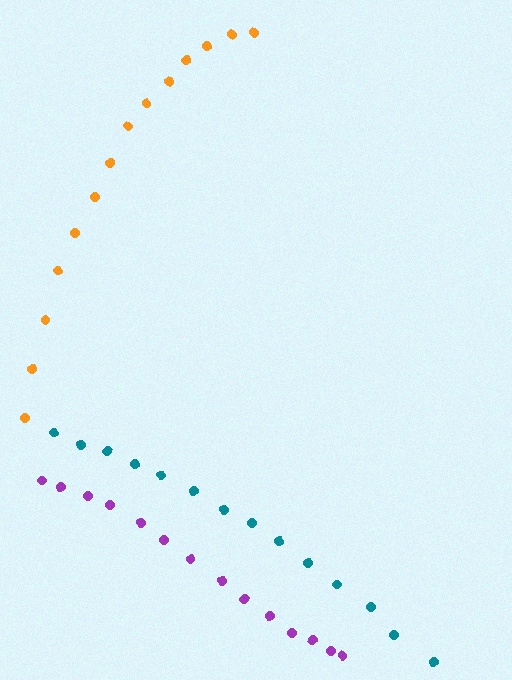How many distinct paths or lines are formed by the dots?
There are 3 distinct paths.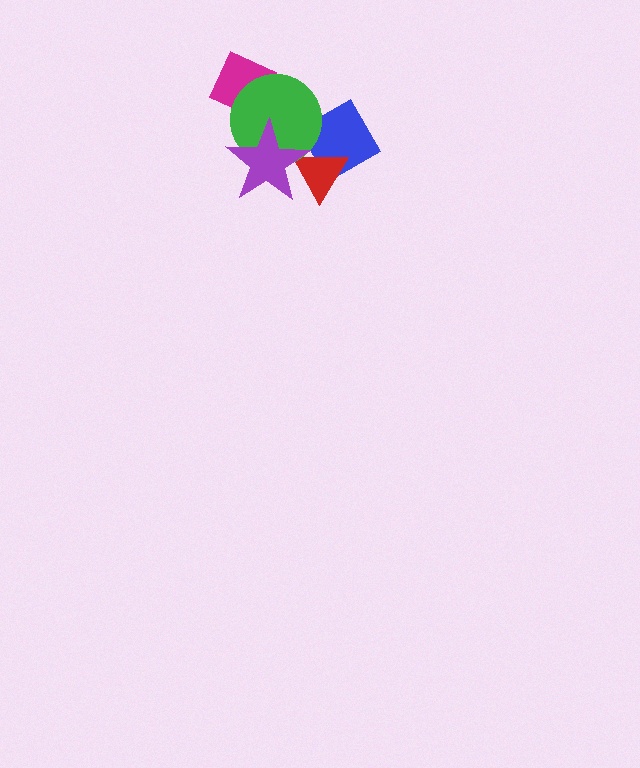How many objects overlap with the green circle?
4 objects overlap with the green circle.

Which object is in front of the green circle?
The purple star is in front of the green circle.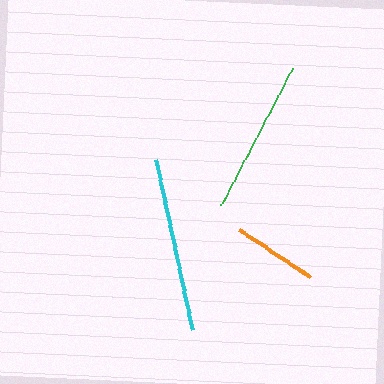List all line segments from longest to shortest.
From longest to shortest: cyan, green, orange.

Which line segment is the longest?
The cyan line is the longest at approximately 174 pixels.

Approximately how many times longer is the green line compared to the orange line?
The green line is approximately 1.8 times the length of the orange line.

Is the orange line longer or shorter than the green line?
The green line is longer than the orange line.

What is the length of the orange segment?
The orange segment is approximately 85 pixels long.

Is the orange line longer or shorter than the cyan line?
The cyan line is longer than the orange line.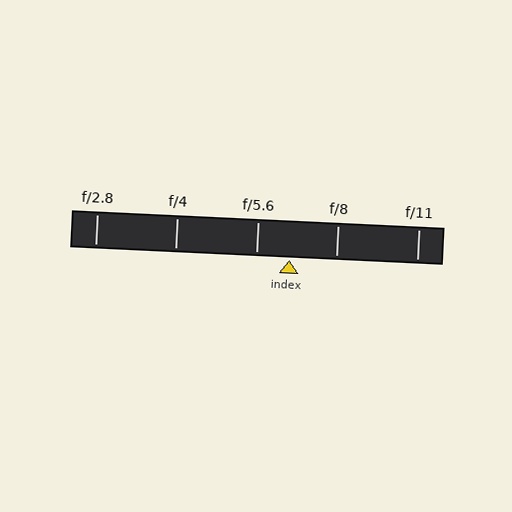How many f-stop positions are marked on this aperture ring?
There are 5 f-stop positions marked.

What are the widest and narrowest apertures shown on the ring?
The widest aperture shown is f/2.8 and the narrowest is f/11.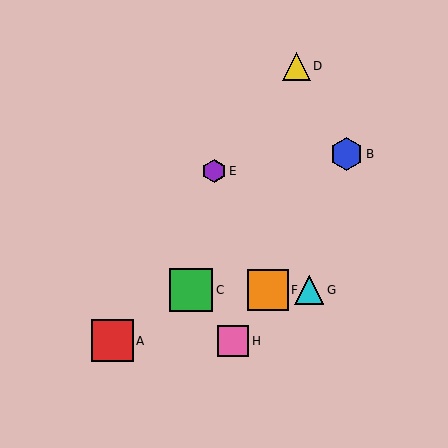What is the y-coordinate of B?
Object B is at y≈154.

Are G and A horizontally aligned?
No, G is at y≈290 and A is at y≈341.